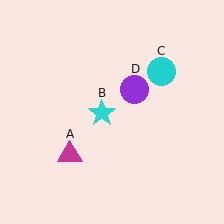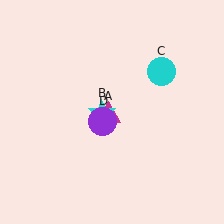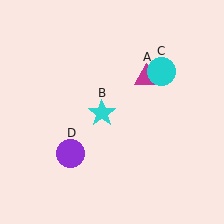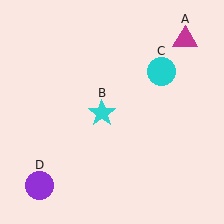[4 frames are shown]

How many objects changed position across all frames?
2 objects changed position: magenta triangle (object A), purple circle (object D).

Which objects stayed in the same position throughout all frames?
Cyan star (object B) and cyan circle (object C) remained stationary.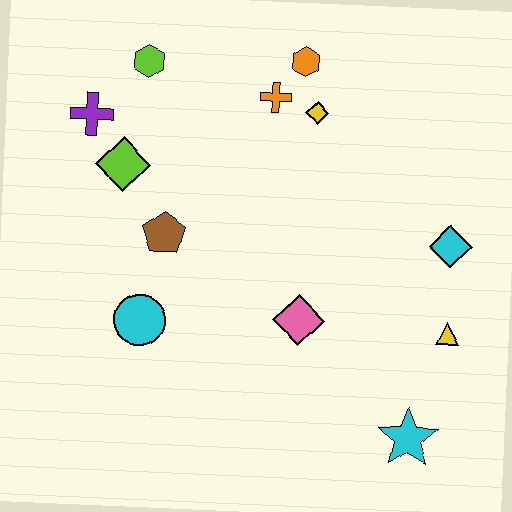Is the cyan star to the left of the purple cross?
No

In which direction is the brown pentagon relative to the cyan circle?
The brown pentagon is above the cyan circle.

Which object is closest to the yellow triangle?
The cyan diamond is closest to the yellow triangle.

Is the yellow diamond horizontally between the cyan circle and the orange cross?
No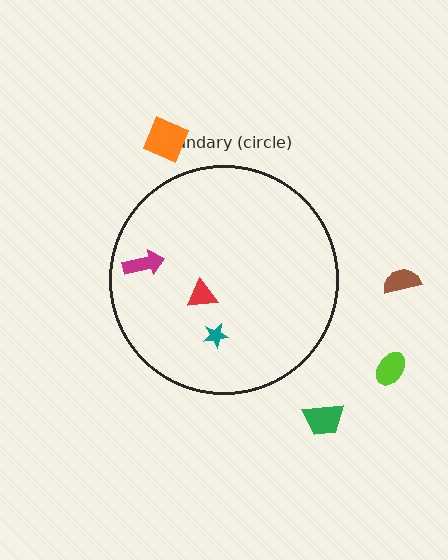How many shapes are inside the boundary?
3 inside, 4 outside.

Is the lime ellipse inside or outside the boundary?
Outside.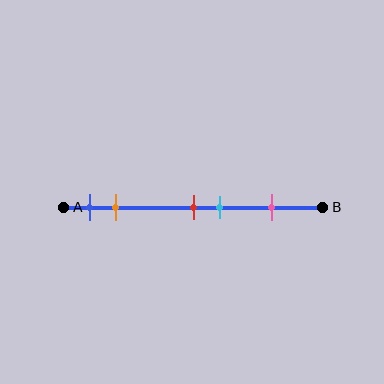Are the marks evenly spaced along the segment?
No, the marks are not evenly spaced.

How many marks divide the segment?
There are 5 marks dividing the segment.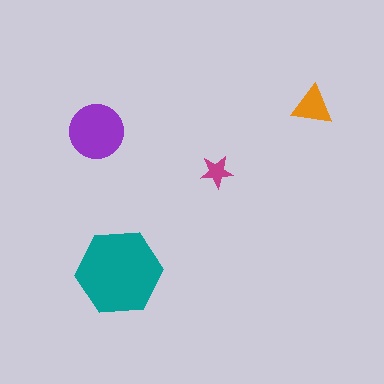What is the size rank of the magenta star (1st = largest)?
4th.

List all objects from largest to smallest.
The teal hexagon, the purple circle, the orange triangle, the magenta star.